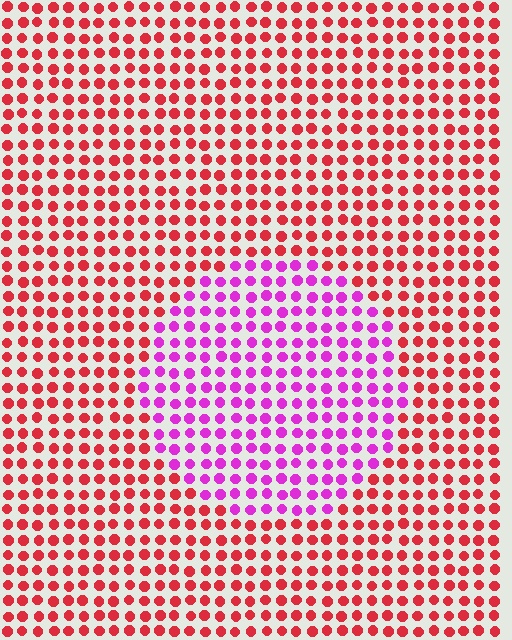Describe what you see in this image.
The image is filled with small red elements in a uniform arrangement. A circle-shaped region is visible where the elements are tinted to a slightly different hue, forming a subtle color boundary.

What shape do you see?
I see a circle.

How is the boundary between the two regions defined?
The boundary is defined purely by a slight shift in hue (about 52 degrees). Spacing, size, and orientation are identical on both sides.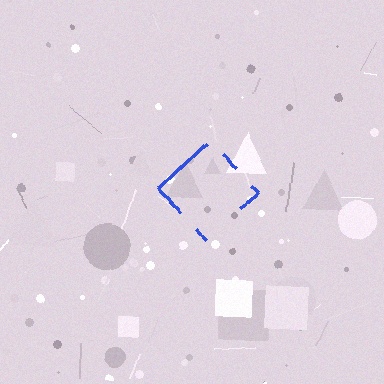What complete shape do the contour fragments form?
The contour fragments form a diamond.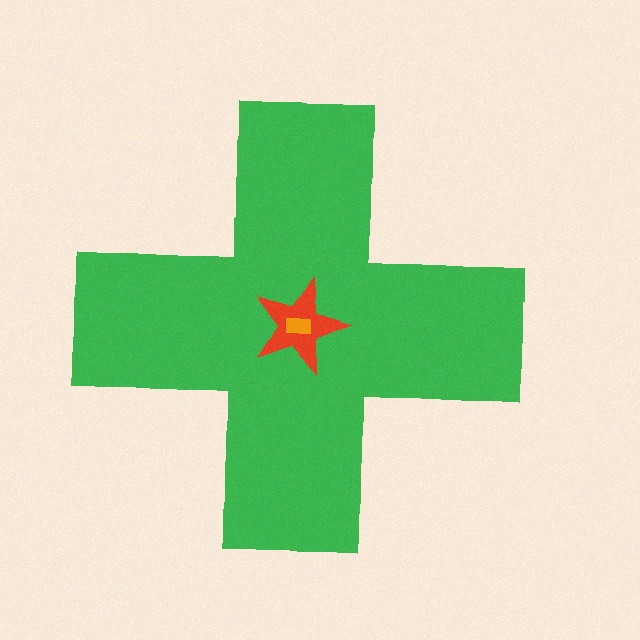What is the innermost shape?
The orange rectangle.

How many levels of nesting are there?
3.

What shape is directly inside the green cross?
The red star.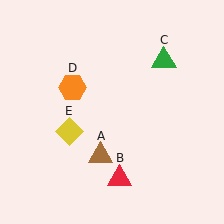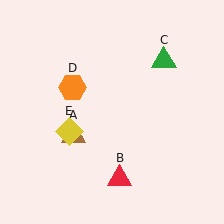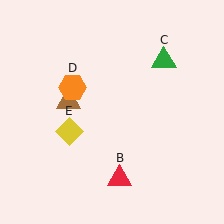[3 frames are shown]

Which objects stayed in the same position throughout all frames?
Red triangle (object B) and green triangle (object C) and orange hexagon (object D) and yellow diamond (object E) remained stationary.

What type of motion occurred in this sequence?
The brown triangle (object A) rotated clockwise around the center of the scene.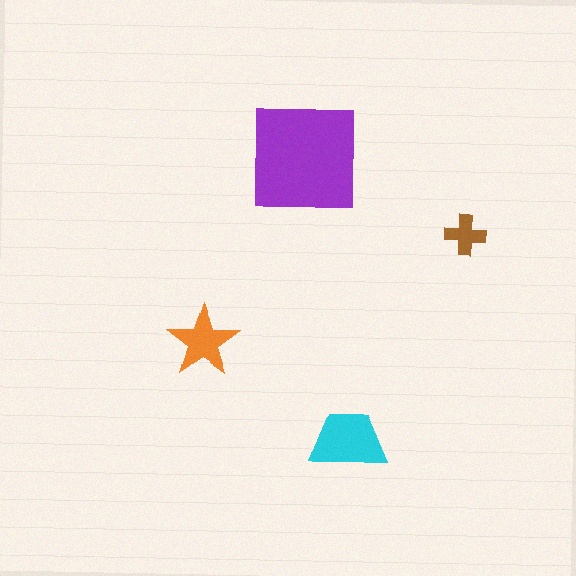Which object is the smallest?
The brown cross.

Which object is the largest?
The purple square.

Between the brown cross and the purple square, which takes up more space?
The purple square.